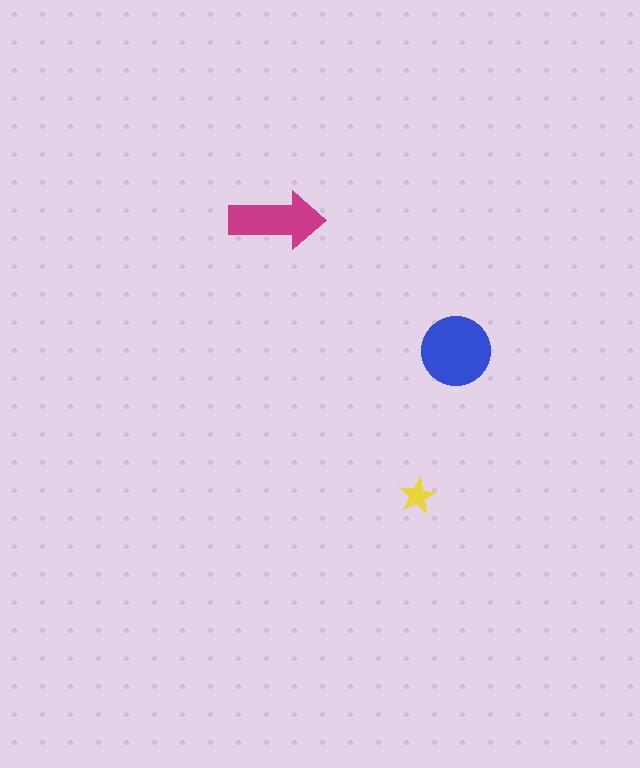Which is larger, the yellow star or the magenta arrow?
The magenta arrow.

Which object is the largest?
The blue circle.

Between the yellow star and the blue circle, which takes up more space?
The blue circle.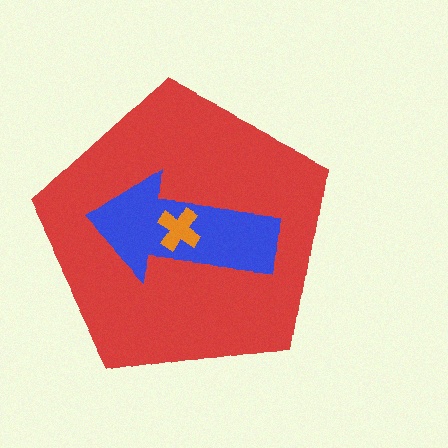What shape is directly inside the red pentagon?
The blue arrow.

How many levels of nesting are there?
3.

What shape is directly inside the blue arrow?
The orange cross.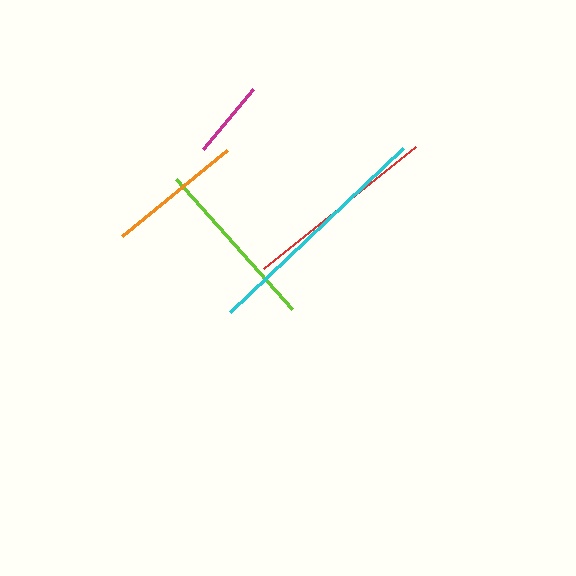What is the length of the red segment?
The red segment is approximately 195 pixels long.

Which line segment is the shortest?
The magenta line is the shortest at approximately 78 pixels.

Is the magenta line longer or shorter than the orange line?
The orange line is longer than the magenta line.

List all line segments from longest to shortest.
From longest to shortest: cyan, red, lime, orange, magenta.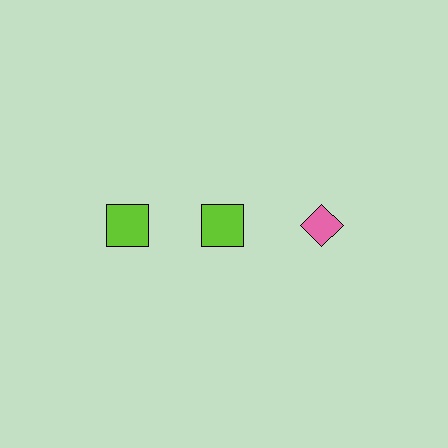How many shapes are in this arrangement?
There are 3 shapes arranged in a grid pattern.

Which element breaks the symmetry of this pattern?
The pink diamond in the top row, center column breaks the symmetry. All other shapes are lime squares.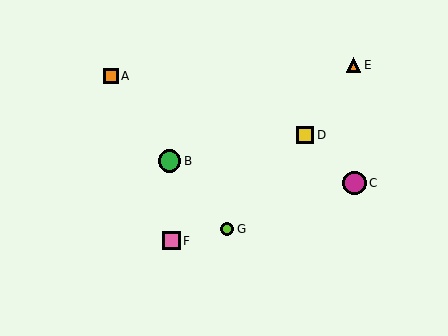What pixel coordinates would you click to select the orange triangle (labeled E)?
Click at (353, 65) to select the orange triangle E.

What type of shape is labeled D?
Shape D is a yellow square.